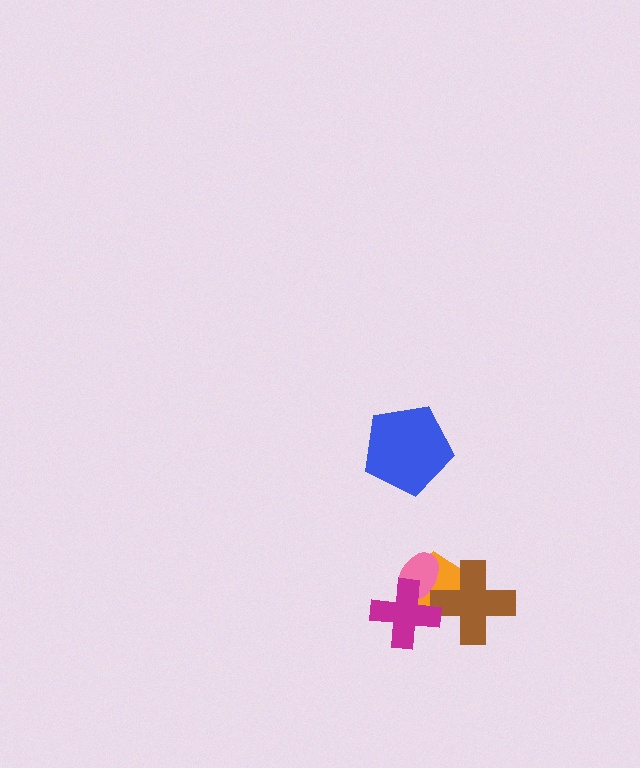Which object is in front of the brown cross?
The magenta cross is in front of the brown cross.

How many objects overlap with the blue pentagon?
0 objects overlap with the blue pentagon.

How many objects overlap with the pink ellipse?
3 objects overlap with the pink ellipse.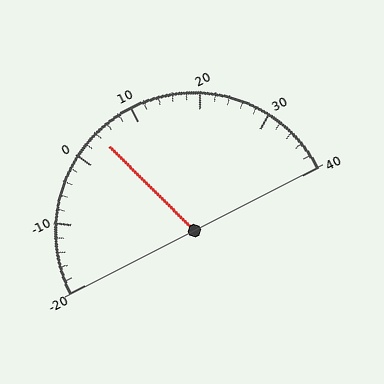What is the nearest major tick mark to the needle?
The nearest major tick mark is 0.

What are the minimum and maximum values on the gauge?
The gauge ranges from -20 to 40.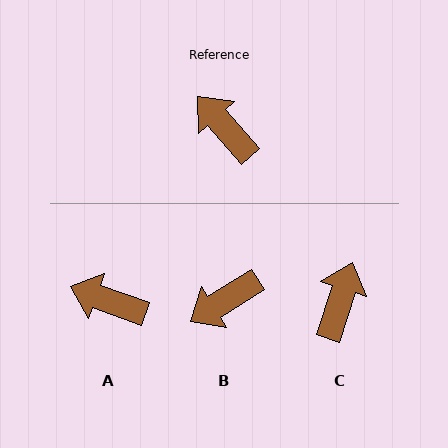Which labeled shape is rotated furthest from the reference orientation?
B, about 81 degrees away.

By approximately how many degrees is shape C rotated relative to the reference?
Approximately 59 degrees clockwise.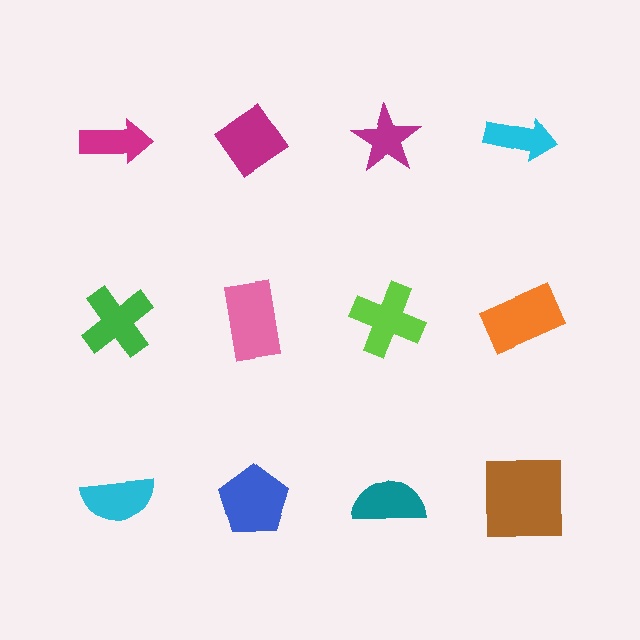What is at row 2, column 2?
A pink rectangle.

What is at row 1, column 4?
A cyan arrow.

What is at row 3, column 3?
A teal semicircle.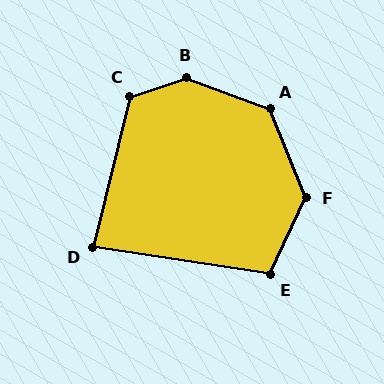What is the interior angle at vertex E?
Approximately 106 degrees (obtuse).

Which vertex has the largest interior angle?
B, at approximately 142 degrees.